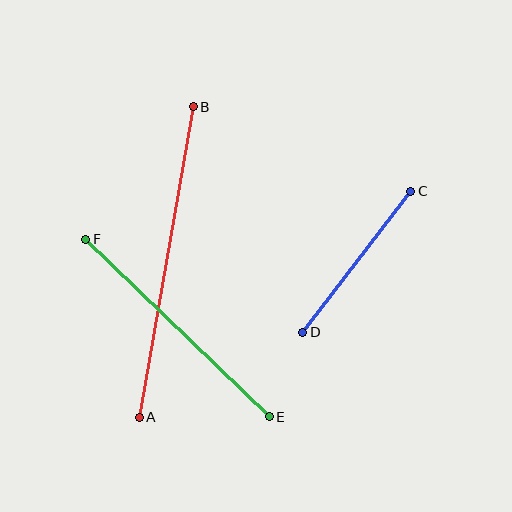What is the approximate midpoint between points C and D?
The midpoint is at approximately (357, 262) pixels.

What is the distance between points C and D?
The distance is approximately 178 pixels.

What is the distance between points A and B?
The distance is approximately 315 pixels.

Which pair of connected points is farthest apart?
Points A and B are farthest apart.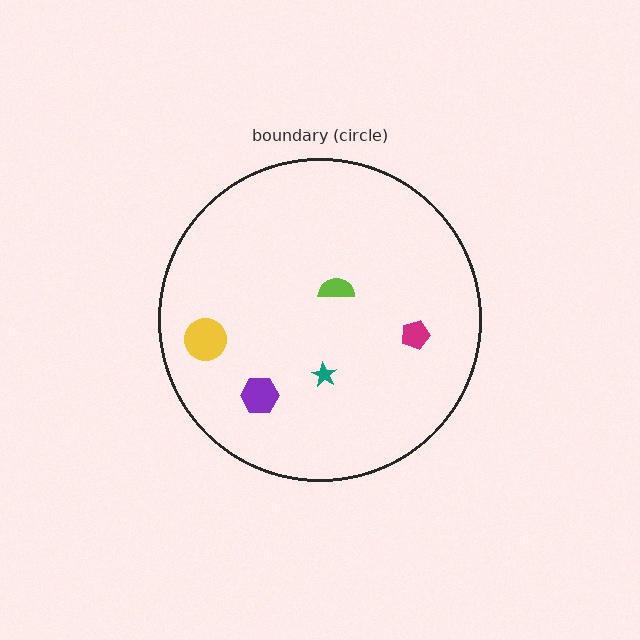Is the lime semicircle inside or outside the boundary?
Inside.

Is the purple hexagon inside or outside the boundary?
Inside.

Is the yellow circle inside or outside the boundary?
Inside.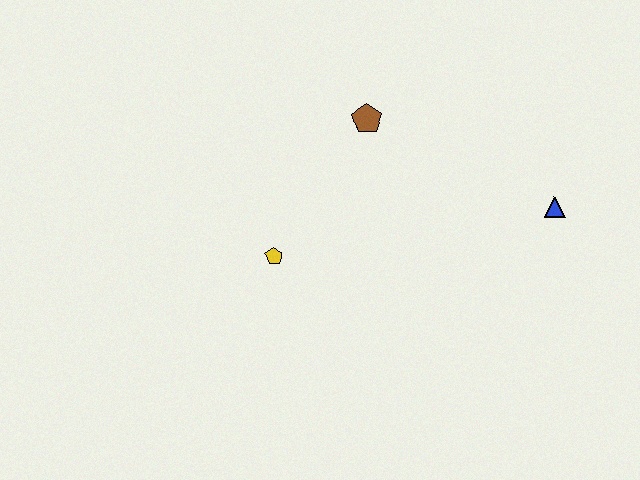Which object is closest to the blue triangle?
The brown pentagon is closest to the blue triangle.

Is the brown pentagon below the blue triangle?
No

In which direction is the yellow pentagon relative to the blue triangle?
The yellow pentagon is to the left of the blue triangle.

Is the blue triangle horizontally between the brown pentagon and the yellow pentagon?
No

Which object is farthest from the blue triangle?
The yellow pentagon is farthest from the blue triangle.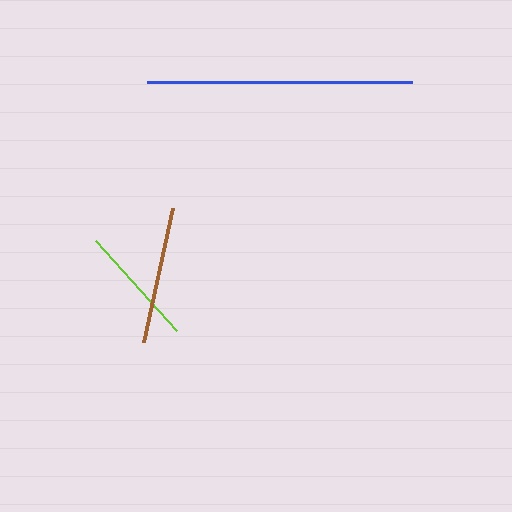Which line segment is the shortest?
The lime line is the shortest at approximately 121 pixels.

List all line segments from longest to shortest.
From longest to shortest: blue, brown, lime.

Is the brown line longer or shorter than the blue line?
The blue line is longer than the brown line.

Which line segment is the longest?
The blue line is the longest at approximately 265 pixels.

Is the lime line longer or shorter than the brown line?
The brown line is longer than the lime line.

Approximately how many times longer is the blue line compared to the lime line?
The blue line is approximately 2.2 times the length of the lime line.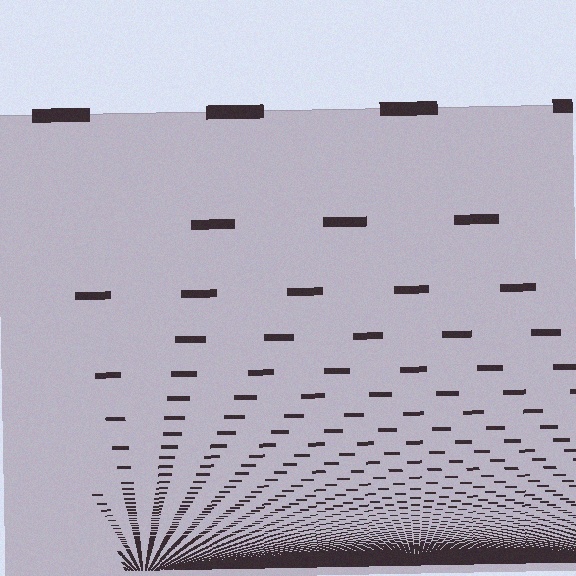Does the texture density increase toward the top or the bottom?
Density increases toward the bottom.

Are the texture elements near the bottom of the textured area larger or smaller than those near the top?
Smaller. The gradient is inverted — elements near the bottom are smaller and denser.